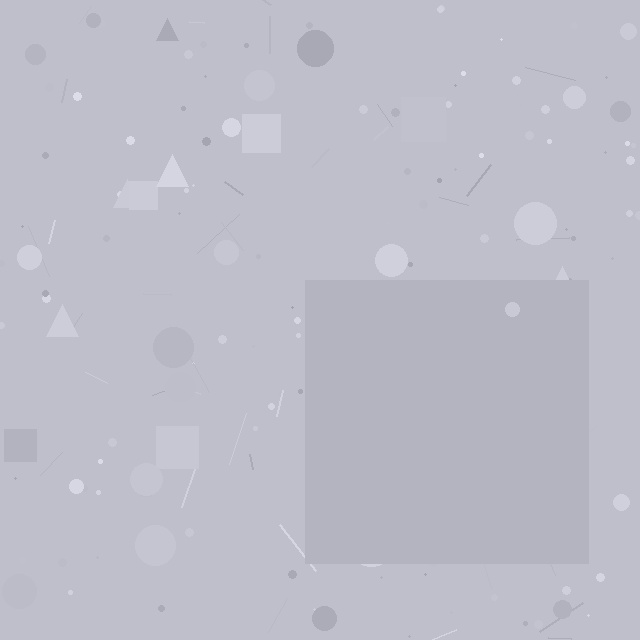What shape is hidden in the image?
A square is hidden in the image.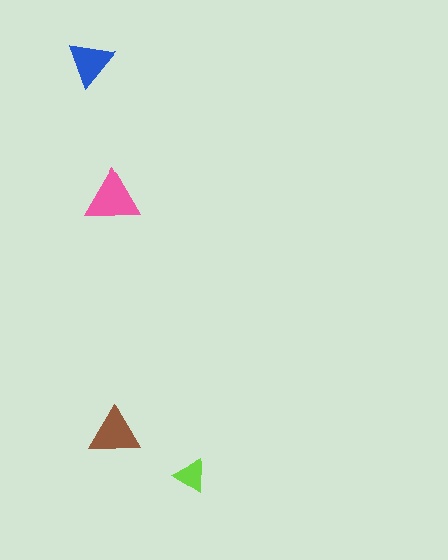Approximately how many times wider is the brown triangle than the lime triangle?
About 1.5 times wider.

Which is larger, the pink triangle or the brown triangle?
The pink one.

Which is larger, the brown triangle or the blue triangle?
The brown one.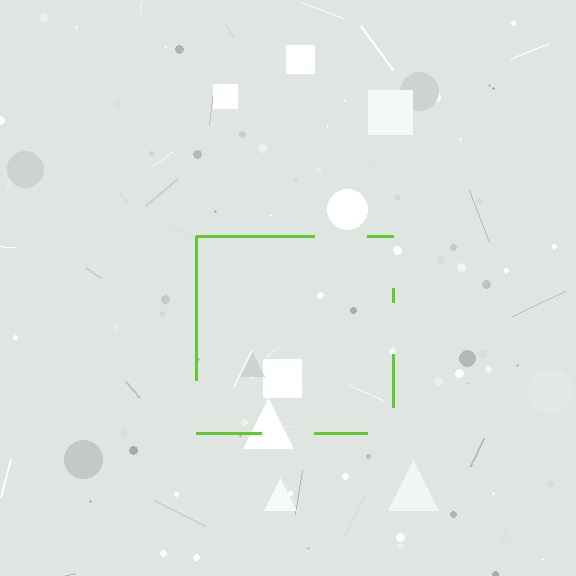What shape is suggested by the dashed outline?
The dashed outline suggests a square.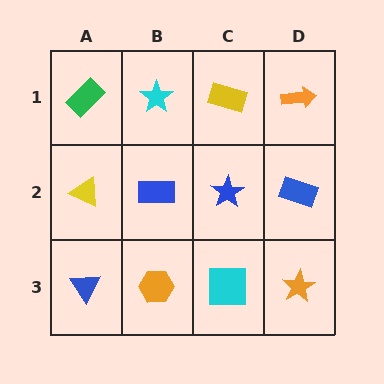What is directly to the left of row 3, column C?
An orange hexagon.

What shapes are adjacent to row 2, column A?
A green rectangle (row 1, column A), a blue triangle (row 3, column A), a blue rectangle (row 2, column B).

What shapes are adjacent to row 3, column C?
A blue star (row 2, column C), an orange hexagon (row 3, column B), an orange star (row 3, column D).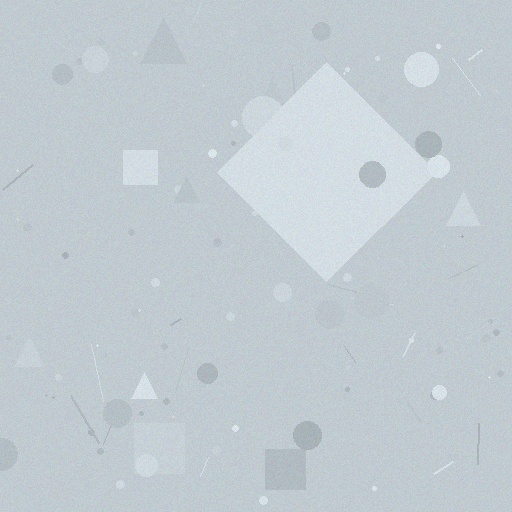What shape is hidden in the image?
A diamond is hidden in the image.